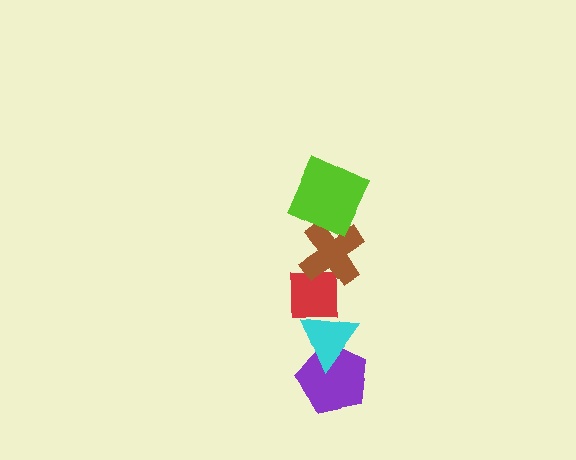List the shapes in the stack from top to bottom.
From top to bottom: the lime square, the brown cross, the red square, the cyan triangle, the purple pentagon.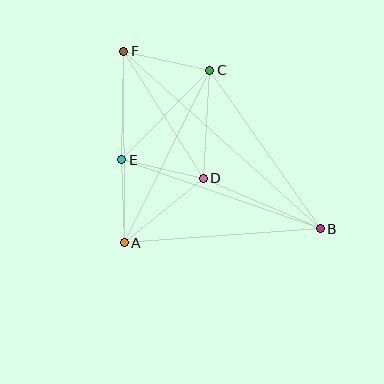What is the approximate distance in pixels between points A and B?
The distance between A and B is approximately 197 pixels.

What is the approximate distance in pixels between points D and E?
The distance between D and E is approximately 83 pixels.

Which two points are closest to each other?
Points A and E are closest to each other.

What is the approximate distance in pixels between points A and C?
The distance between A and C is approximately 192 pixels.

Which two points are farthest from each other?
Points B and F are farthest from each other.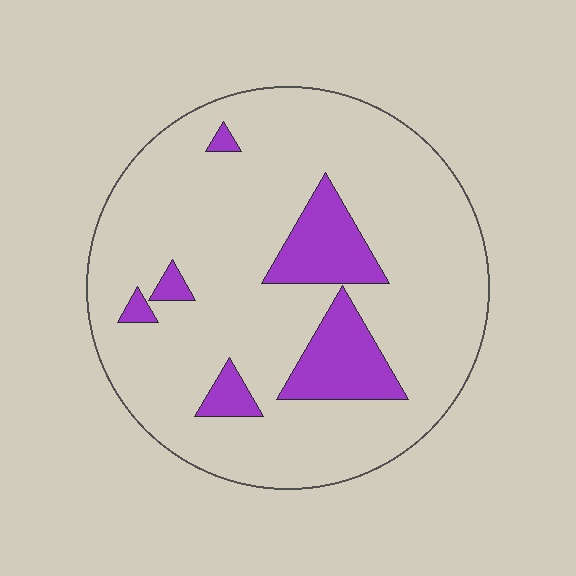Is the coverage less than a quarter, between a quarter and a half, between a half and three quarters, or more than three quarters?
Less than a quarter.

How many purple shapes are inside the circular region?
6.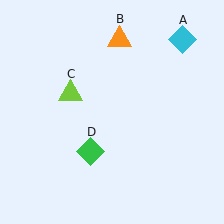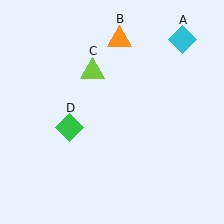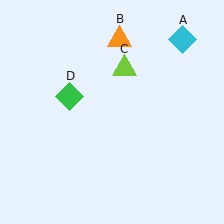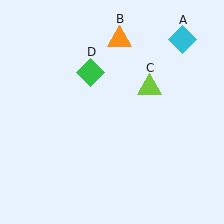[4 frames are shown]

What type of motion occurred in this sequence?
The lime triangle (object C), green diamond (object D) rotated clockwise around the center of the scene.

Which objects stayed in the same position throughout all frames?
Cyan diamond (object A) and orange triangle (object B) remained stationary.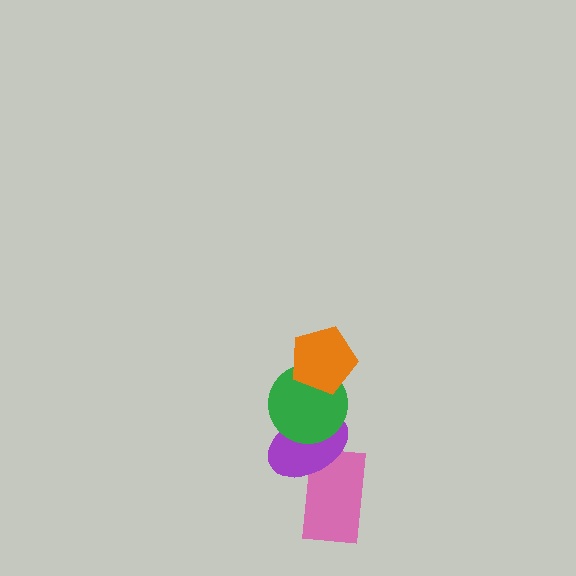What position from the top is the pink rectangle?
The pink rectangle is 4th from the top.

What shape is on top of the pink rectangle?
The purple ellipse is on top of the pink rectangle.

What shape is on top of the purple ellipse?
The green circle is on top of the purple ellipse.